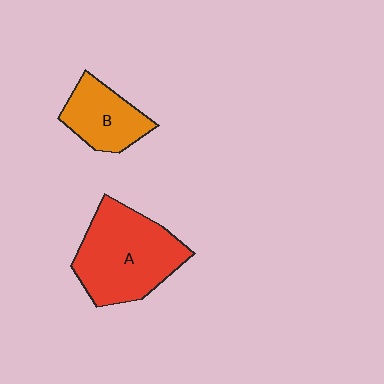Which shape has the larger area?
Shape A (red).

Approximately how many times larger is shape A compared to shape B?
Approximately 1.8 times.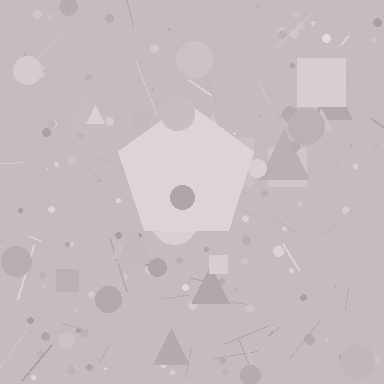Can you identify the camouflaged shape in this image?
The camouflaged shape is a pentagon.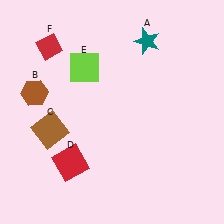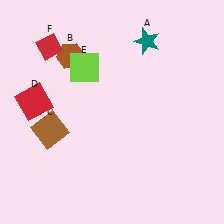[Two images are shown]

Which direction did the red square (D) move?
The red square (D) moved up.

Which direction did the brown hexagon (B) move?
The brown hexagon (B) moved up.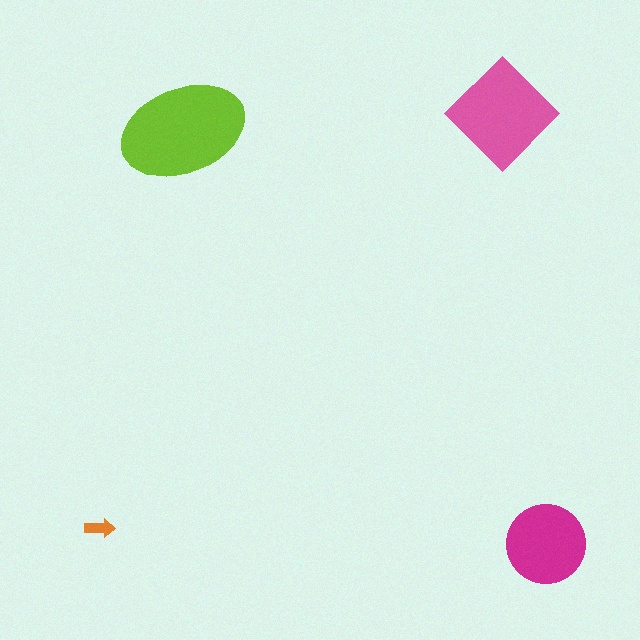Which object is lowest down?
The magenta circle is bottommost.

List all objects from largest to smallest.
The lime ellipse, the pink diamond, the magenta circle, the orange arrow.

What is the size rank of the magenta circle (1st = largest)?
3rd.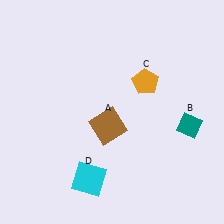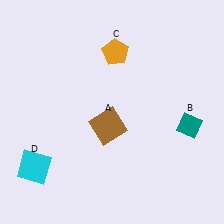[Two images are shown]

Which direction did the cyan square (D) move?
The cyan square (D) moved left.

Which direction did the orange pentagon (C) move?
The orange pentagon (C) moved left.